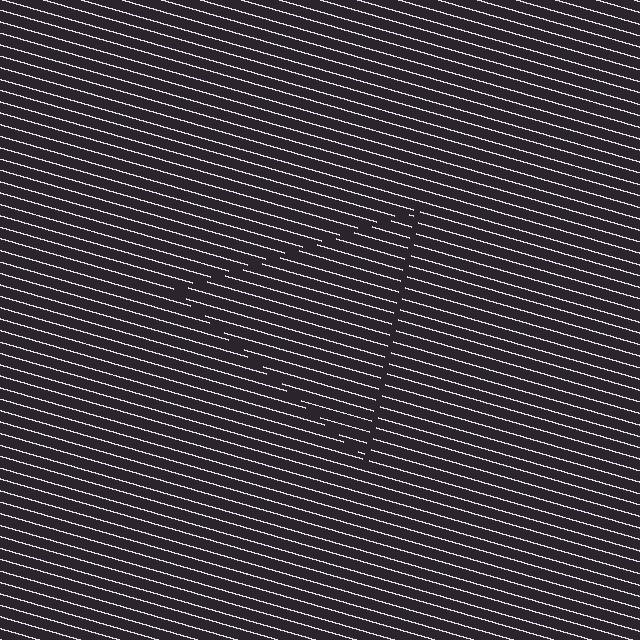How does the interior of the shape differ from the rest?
The interior of the shape contains the same grating, shifted by half a period — the contour is defined by the phase discontinuity where line-ends from the inner and outer gratings abut.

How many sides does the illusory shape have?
3 sides — the line-ends trace a triangle.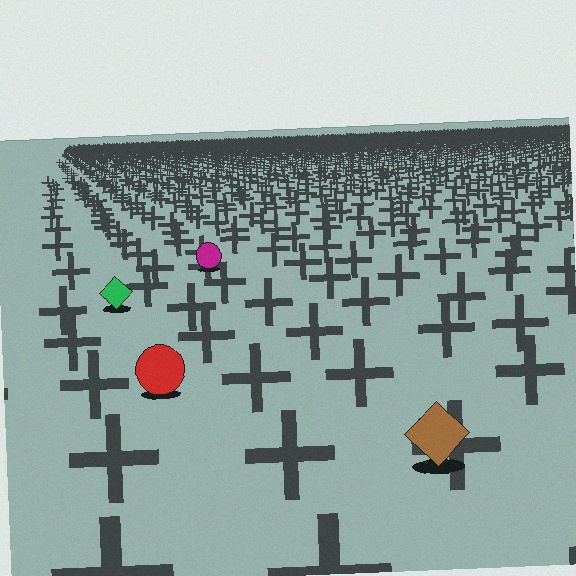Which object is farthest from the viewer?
The magenta circle is farthest from the viewer. It appears smaller and the ground texture around it is denser.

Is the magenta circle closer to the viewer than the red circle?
No. The red circle is closer — you can tell from the texture gradient: the ground texture is coarser near it.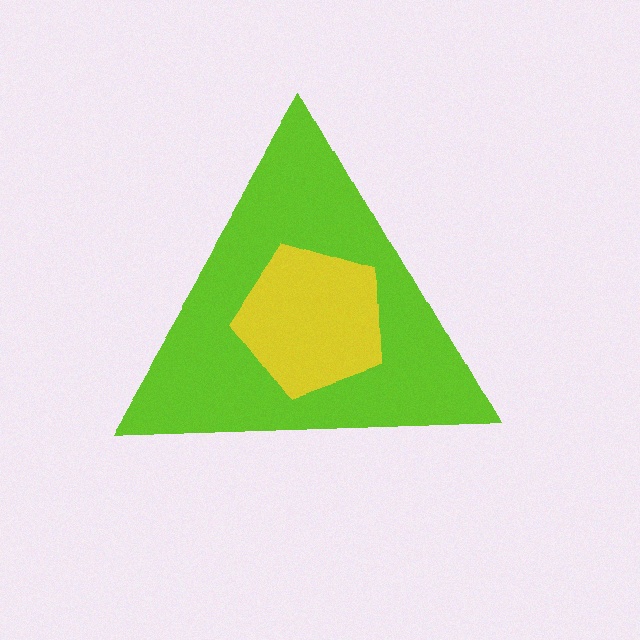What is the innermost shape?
The yellow pentagon.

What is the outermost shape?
The lime triangle.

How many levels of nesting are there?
2.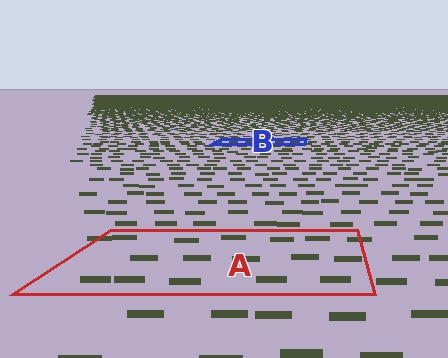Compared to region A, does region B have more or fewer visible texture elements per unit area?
Region B has more texture elements per unit area — they are packed more densely because it is farther away.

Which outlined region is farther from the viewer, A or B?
Region B is farther from the viewer — the texture elements inside it appear smaller and more densely packed.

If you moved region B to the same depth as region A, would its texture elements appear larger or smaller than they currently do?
They would appear larger. At a closer depth, the same texture elements are projected at a bigger on-screen size.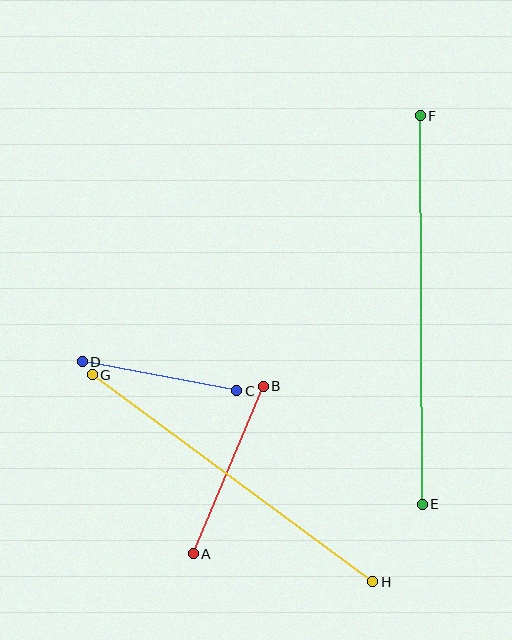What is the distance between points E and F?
The distance is approximately 388 pixels.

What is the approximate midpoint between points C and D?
The midpoint is at approximately (159, 376) pixels.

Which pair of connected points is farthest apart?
Points E and F are farthest apart.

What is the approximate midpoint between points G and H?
The midpoint is at approximately (233, 478) pixels.